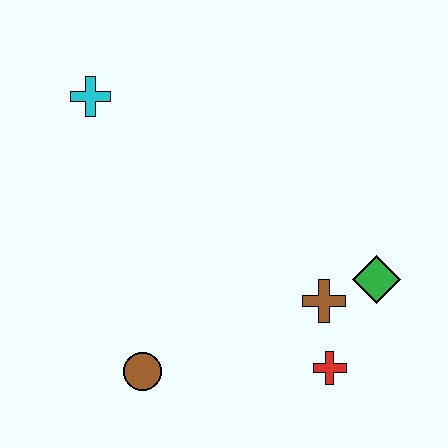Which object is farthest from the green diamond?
The cyan cross is farthest from the green diamond.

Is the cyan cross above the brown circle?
Yes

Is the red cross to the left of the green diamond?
Yes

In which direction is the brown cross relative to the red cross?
The brown cross is above the red cross.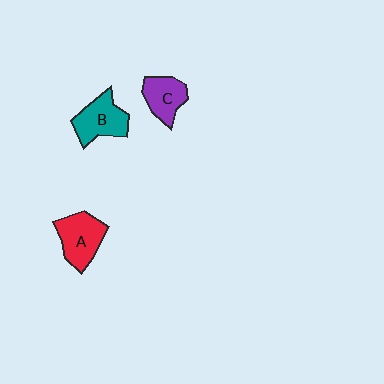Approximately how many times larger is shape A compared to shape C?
Approximately 1.3 times.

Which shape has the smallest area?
Shape C (purple).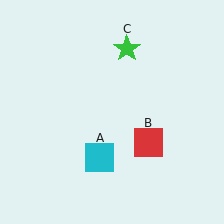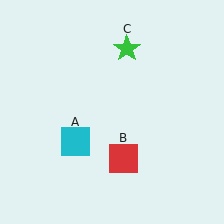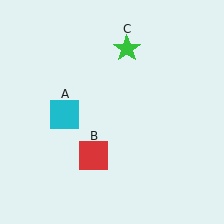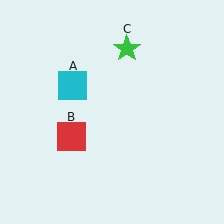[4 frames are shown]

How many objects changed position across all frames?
2 objects changed position: cyan square (object A), red square (object B).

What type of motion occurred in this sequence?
The cyan square (object A), red square (object B) rotated clockwise around the center of the scene.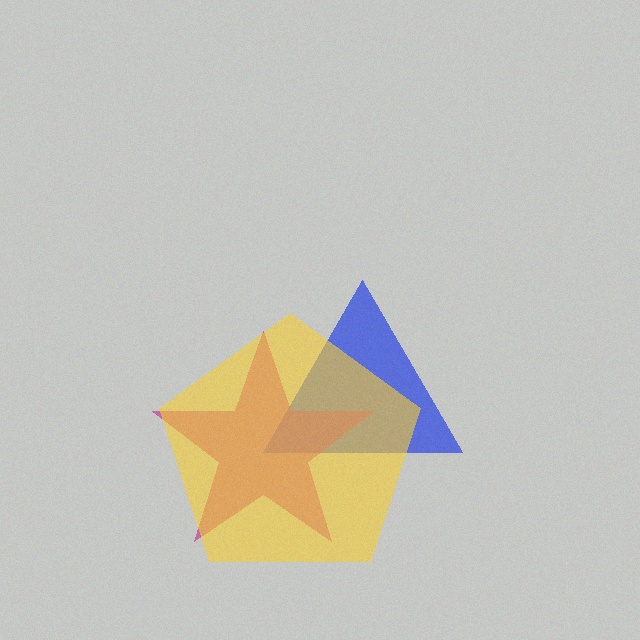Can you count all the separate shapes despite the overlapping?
Yes, there are 3 separate shapes.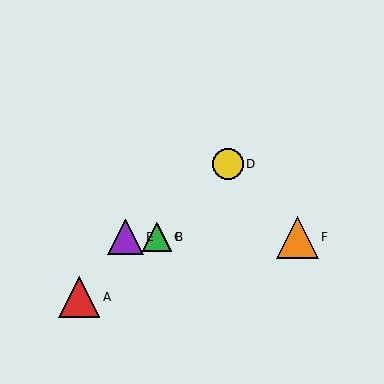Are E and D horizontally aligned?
No, E is at y≈237 and D is at y≈164.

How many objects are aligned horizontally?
4 objects (B, C, E, F) are aligned horizontally.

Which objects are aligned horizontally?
Objects B, C, E, F are aligned horizontally.